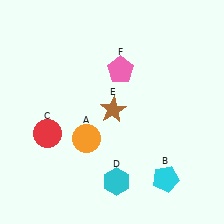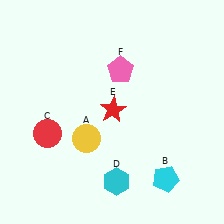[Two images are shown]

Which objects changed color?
A changed from orange to yellow. E changed from brown to red.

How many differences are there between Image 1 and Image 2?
There are 2 differences between the two images.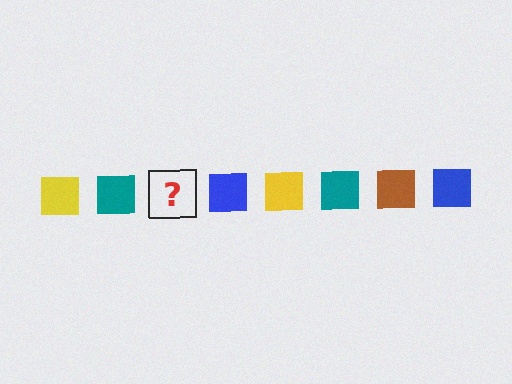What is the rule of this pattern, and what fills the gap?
The rule is that the pattern cycles through yellow, teal, brown, blue squares. The gap should be filled with a brown square.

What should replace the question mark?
The question mark should be replaced with a brown square.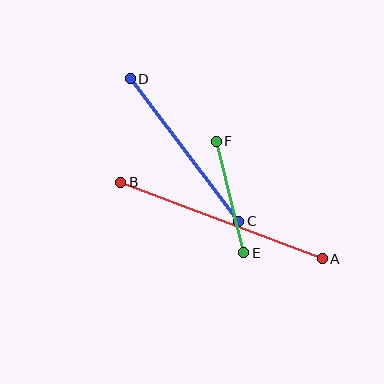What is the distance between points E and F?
The distance is approximately 115 pixels.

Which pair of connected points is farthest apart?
Points A and B are farthest apart.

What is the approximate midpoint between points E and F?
The midpoint is at approximately (230, 197) pixels.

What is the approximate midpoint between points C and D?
The midpoint is at approximately (185, 150) pixels.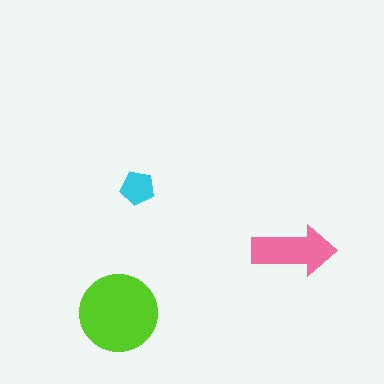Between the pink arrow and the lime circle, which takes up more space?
The lime circle.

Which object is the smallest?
The cyan pentagon.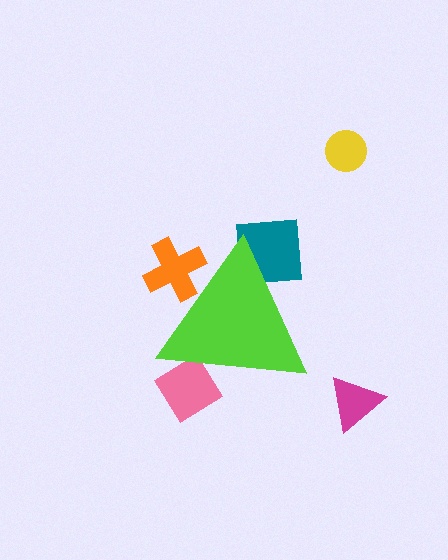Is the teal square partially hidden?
Yes, the teal square is partially hidden behind the lime triangle.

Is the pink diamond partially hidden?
Yes, the pink diamond is partially hidden behind the lime triangle.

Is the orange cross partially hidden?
Yes, the orange cross is partially hidden behind the lime triangle.